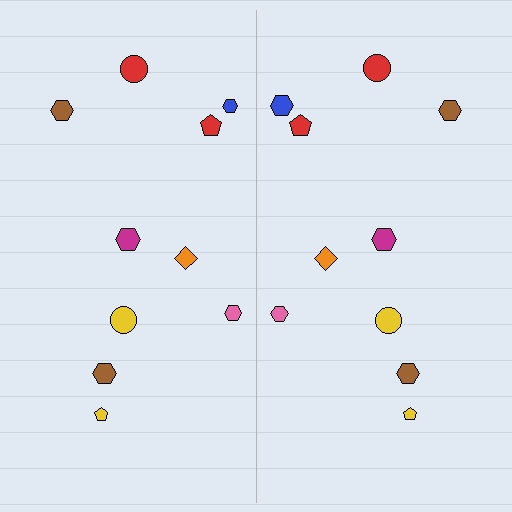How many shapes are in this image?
There are 20 shapes in this image.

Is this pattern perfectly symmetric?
No, the pattern is not perfectly symmetric. The blue hexagon on the right side has a different size than its mirror counterpart.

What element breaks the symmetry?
The blue hexagon on the right side has a different size than its mirror counterpart.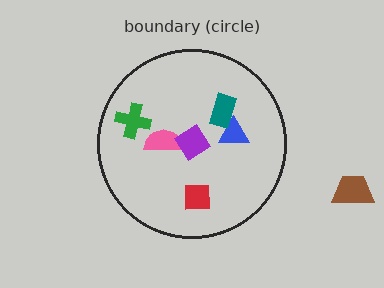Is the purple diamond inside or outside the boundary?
Inside.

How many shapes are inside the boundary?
6 inside, 1 outside.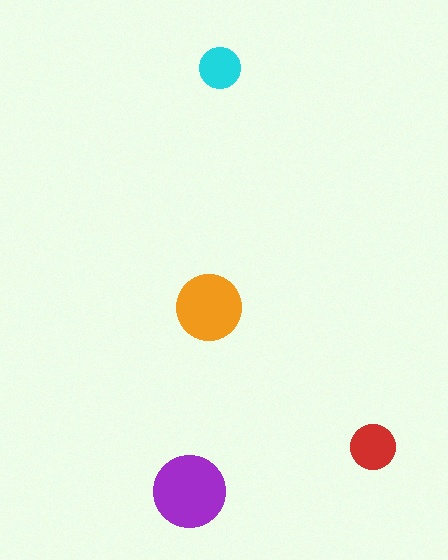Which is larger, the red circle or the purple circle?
The purple one.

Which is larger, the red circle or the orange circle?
The orange one.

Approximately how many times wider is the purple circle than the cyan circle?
About 1.5 times wider.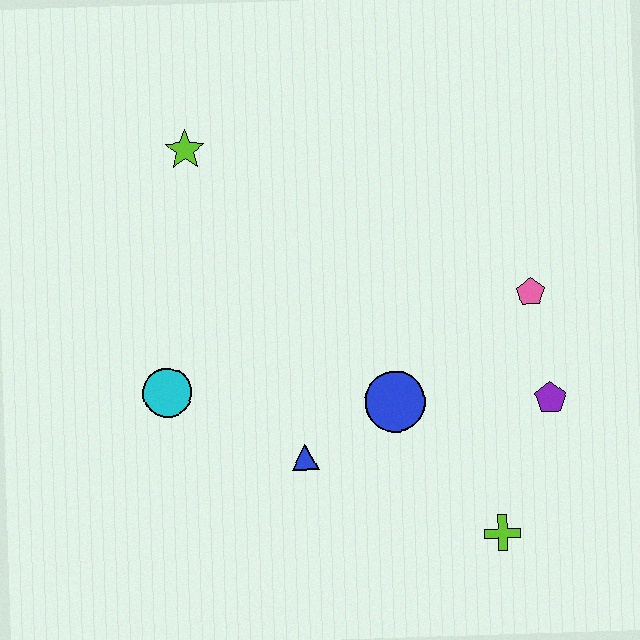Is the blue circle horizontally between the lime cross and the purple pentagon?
No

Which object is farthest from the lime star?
The lime cross is farthest from the lime star.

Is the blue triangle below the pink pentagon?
Yes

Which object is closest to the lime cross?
The purple pentagon is closest to the lime cross.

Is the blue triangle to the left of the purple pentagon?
Yes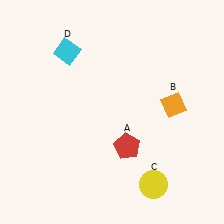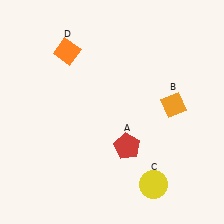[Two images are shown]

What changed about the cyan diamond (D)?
In Image 1, D is cyan. In Image 2, it changed to orange.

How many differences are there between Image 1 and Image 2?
There is 1 difference between the two images.